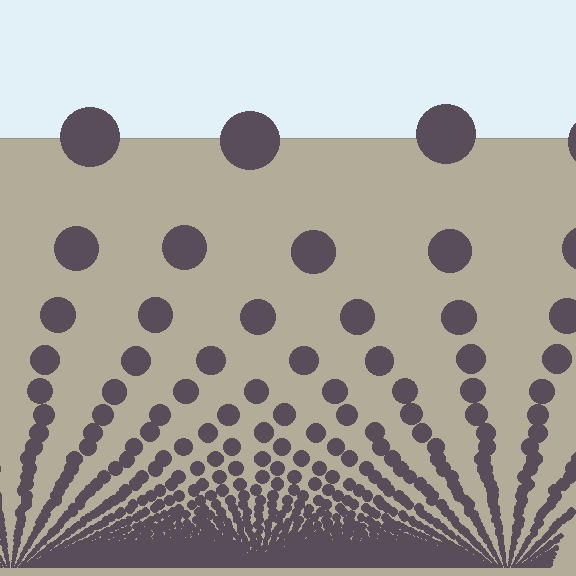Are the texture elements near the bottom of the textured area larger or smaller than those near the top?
Smaller. The gradient is inverted — elements near the bottom are smaller and denser.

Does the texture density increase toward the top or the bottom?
Density increases toward the bottom.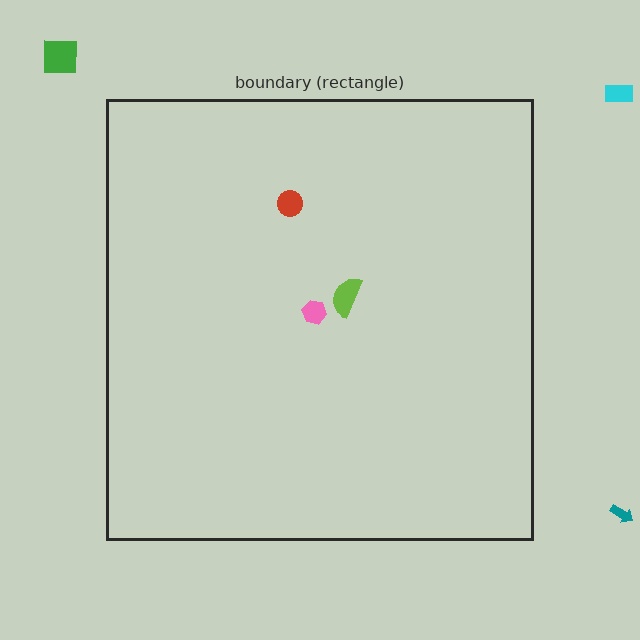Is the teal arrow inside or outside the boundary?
Outside.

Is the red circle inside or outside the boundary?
Inside.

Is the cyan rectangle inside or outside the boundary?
Outside.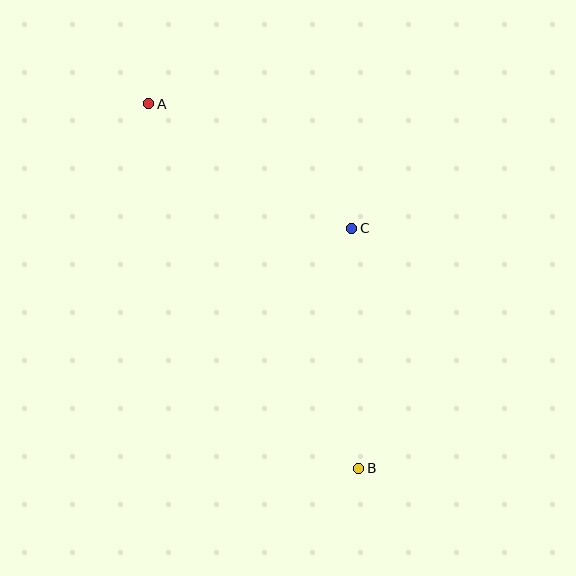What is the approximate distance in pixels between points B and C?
The distance between B and C is approximately 240 pixels.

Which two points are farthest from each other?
Points A and B are farthest from each other.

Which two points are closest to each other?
Points A and C are closest to each other.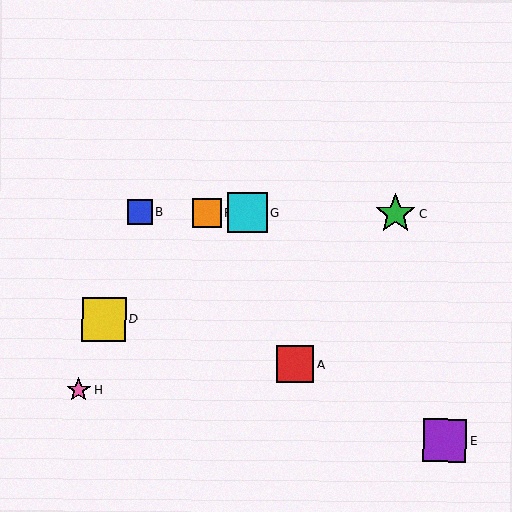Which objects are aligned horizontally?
Objects B, C, F, G are aligned horizontally.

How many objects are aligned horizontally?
4 objects (B, C, F, G) are aligned horizontally.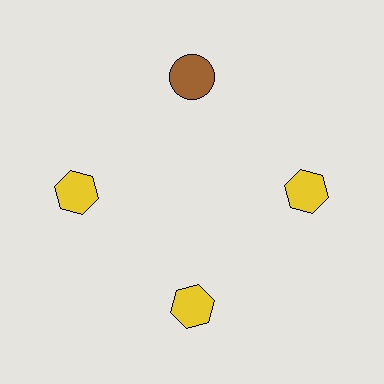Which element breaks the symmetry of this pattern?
The brown circle at roughly the 12 o'clock position breaks the symmetry. All other shapes are yellow hexagons.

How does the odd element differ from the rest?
It differs in both color (brown instead of yellow) and shape (circle instead of hexagon).